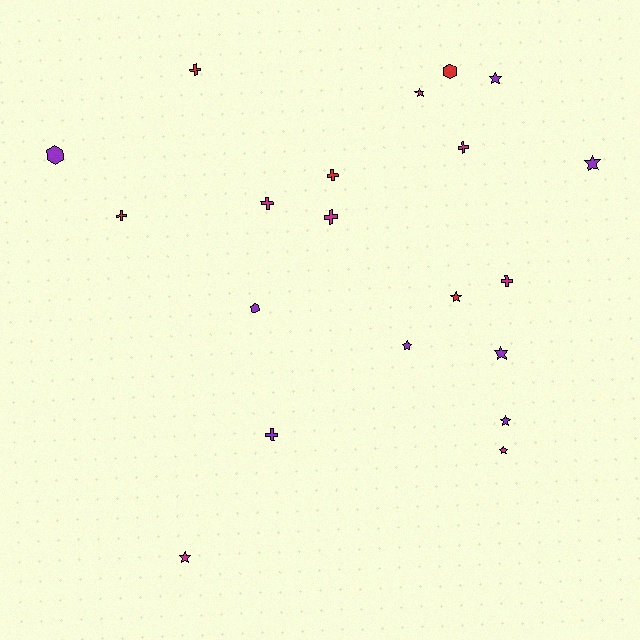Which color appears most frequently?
Purple, with 8 objects.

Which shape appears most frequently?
Star, with 9 objects.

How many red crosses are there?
There are 3 red crosses.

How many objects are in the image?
There are 20 objects.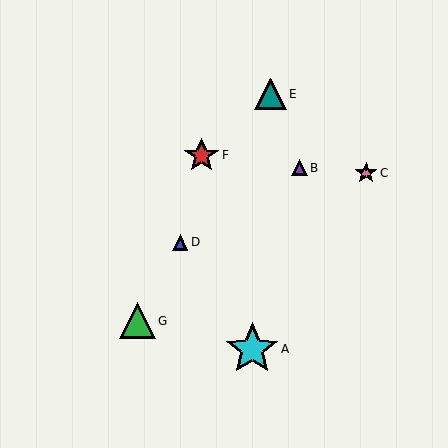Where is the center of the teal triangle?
The center of the teal triangle is at (270, 94).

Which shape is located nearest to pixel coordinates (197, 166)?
The red star (labeled F) at (201, 155) is nearest to that location.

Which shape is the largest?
The cyan star (labeled A) is the largest.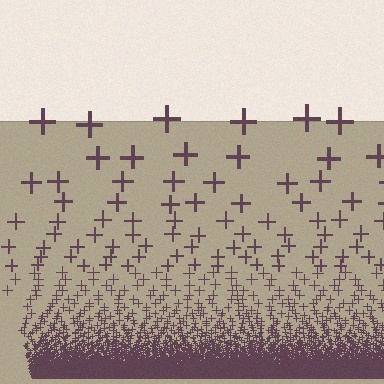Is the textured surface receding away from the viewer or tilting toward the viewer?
The surface appears to tilt toward the viewer. Texture elements get larger and sparser toward the top.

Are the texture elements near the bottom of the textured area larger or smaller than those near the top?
Smaller. The gradient is inverted — elements near the bottom are smaller and denser.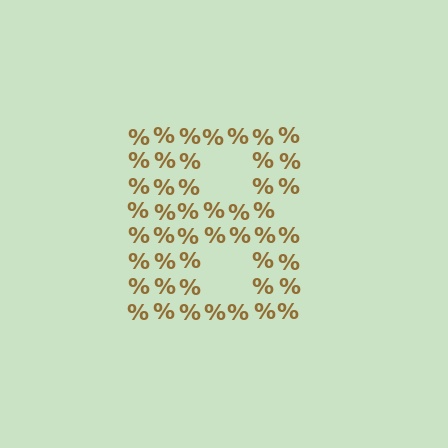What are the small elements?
The small elements are percent signs.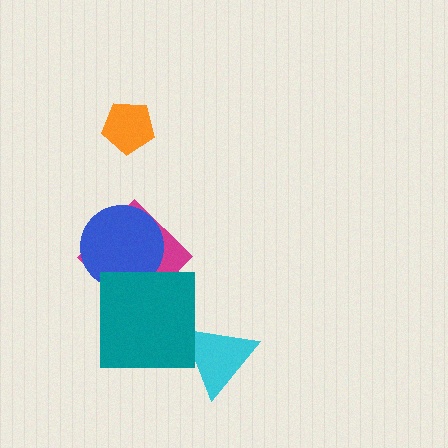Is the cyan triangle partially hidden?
Yes, it is partially covered by another shape.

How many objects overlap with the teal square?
3 objects overlap with the teal square.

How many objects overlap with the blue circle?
2 objects overlap with the blue circle.